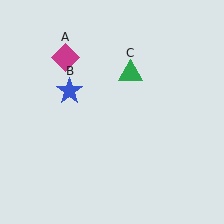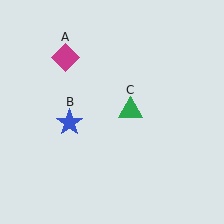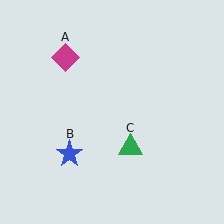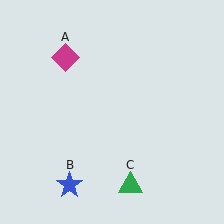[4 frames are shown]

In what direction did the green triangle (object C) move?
The green triangle (object C) moved down.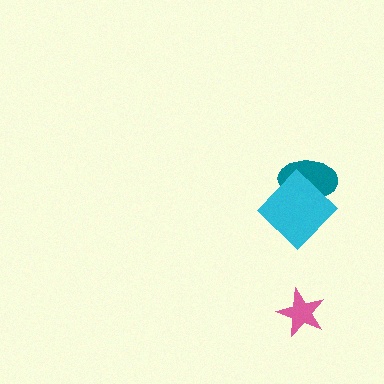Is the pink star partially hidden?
No, no other shape covers it.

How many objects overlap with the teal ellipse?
1 object overlaps with the teal ellipse.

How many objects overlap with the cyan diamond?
1 object overlaps with the cyan diamond.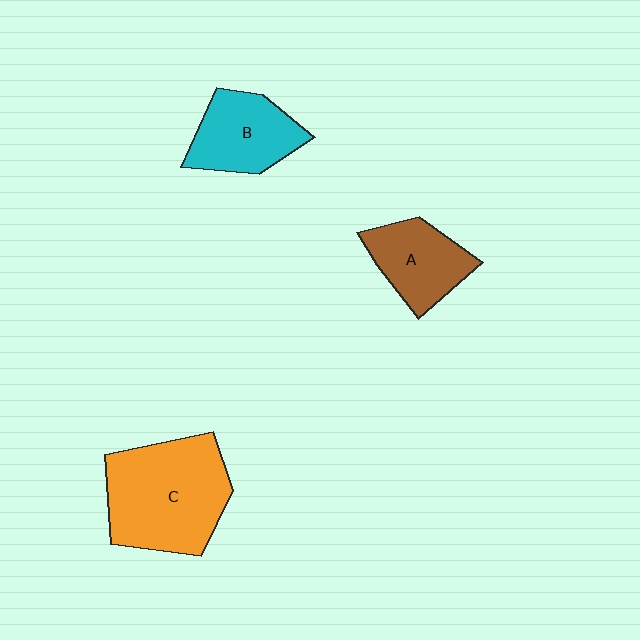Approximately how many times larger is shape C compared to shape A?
Approximately 1.8 times.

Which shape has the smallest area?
Shape A (brown).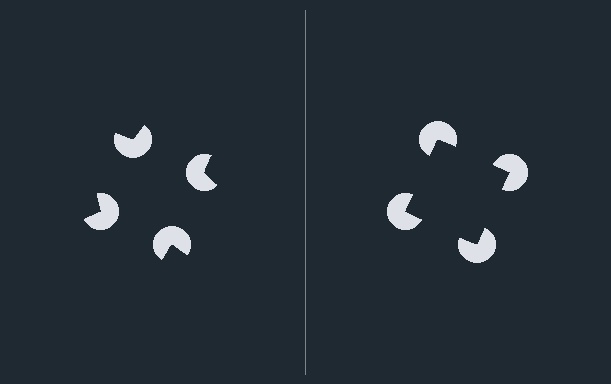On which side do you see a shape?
An illusory square appears on the right side. On the left side the wedge cuts are rotated, so no coherent shape forms.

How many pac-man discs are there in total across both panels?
8 — 4 on each side.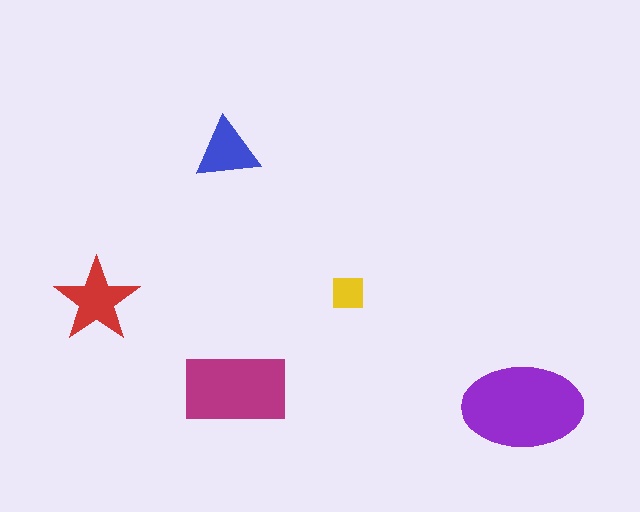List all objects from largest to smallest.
The purple ellipse, the magenta rectangle, the red star, the blue triangle, the yellow square.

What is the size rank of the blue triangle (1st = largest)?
4th.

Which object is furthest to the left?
The red star is leftmost.